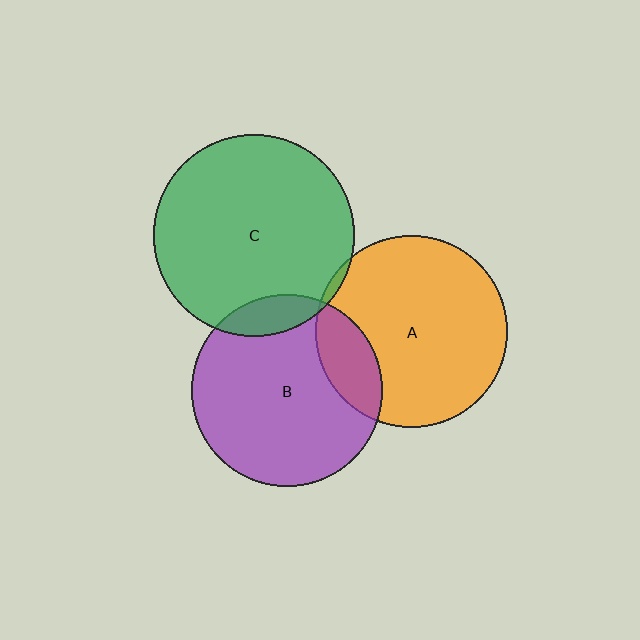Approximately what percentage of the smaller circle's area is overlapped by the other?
Approximately 15%.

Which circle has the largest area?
Circle C (green).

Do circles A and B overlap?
Yes.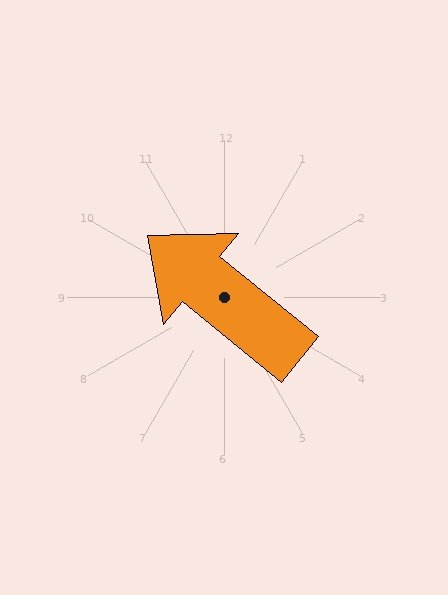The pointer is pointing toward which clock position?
Roughly 10 o'clock.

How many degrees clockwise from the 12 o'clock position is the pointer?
Approximately 309 degrees.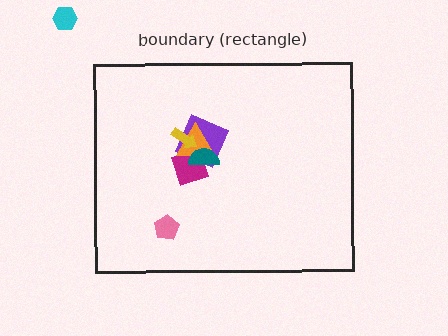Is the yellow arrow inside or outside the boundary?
Inside.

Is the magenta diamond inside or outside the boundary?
Inside.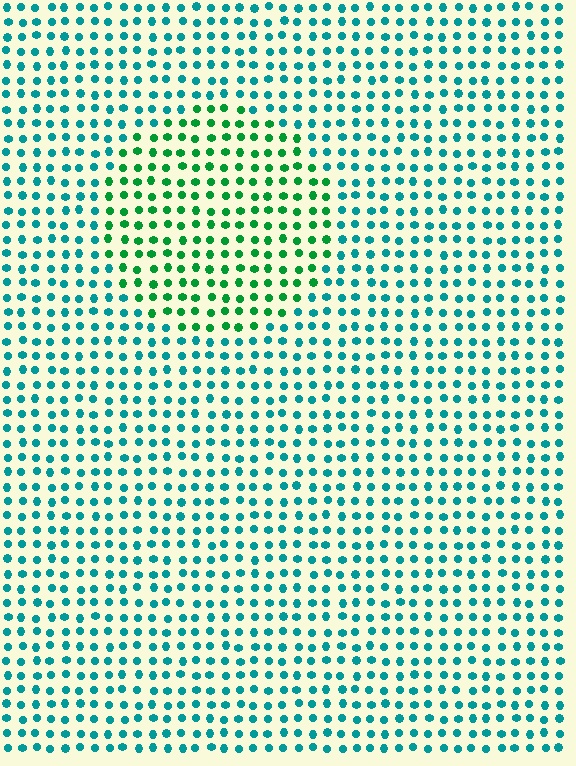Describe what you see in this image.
The image is filled with small teal elements in a uniform arrangement. A circle-shaped region is visible where the elements are tinted to a slightly different hue, forming a subtle color boundary.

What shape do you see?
I see a circle.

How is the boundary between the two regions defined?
The boundary is defined purely by a slight shift in hue (about 41 degrees). Spacing, size, and orientation are identical on both sides.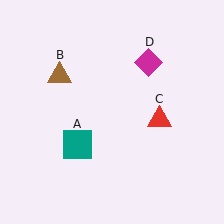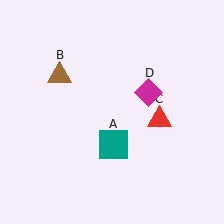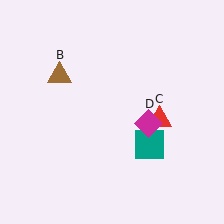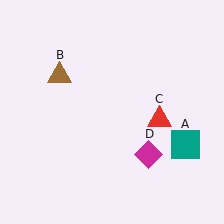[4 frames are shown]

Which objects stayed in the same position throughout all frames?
Brown triangle (object B) and red triangle (object C) remained stationary.